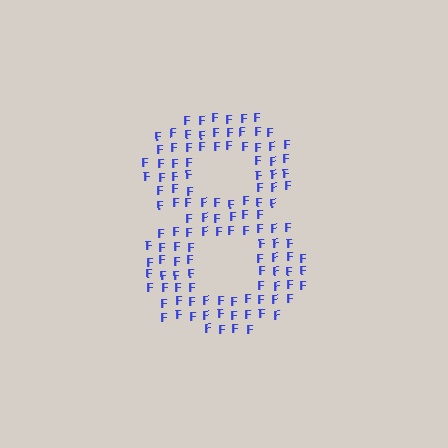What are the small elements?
The small elements are letter F's.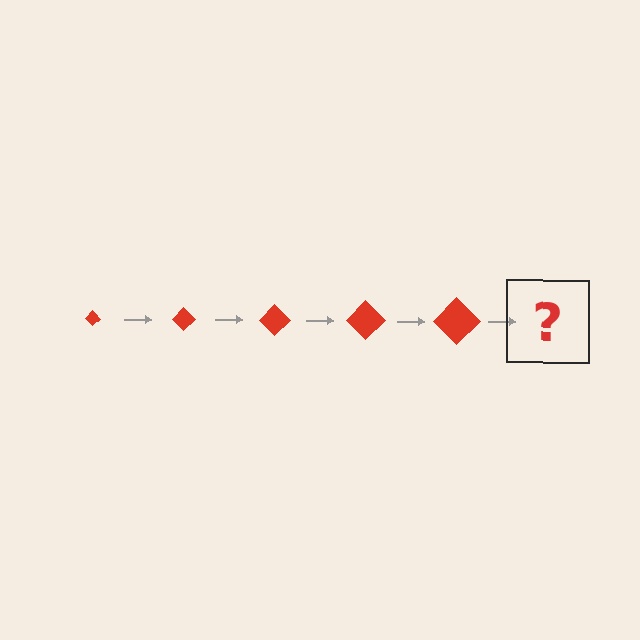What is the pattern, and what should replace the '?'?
The pattern is that the diamond gets progressively larger each step. The '?' should be a red diamond, larger than the previous one.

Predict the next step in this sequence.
The next step is a red diamond, larger than the previous one.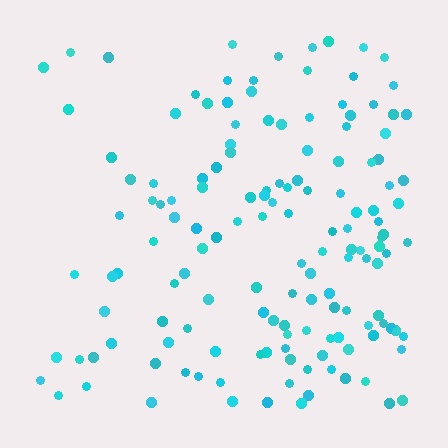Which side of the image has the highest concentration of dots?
The right.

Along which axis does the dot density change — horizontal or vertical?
Horizontal.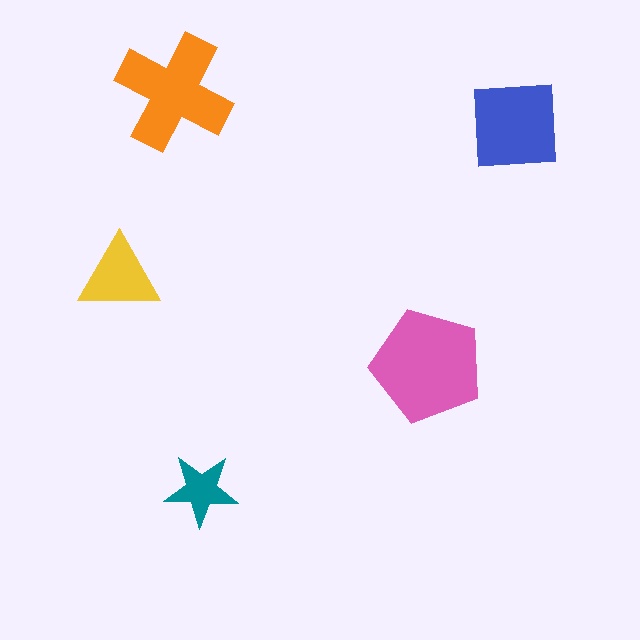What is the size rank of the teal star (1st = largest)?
5th.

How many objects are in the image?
There are 5 objects in the image.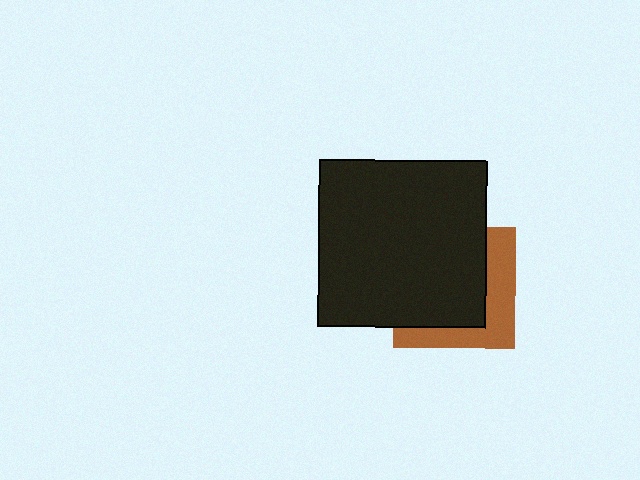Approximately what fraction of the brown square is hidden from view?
Roughly 64% of the brown square is hidden behind the black square.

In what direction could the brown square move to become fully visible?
The brown square could move toward the lower-right. That would shift it out from behind the black square entirely.